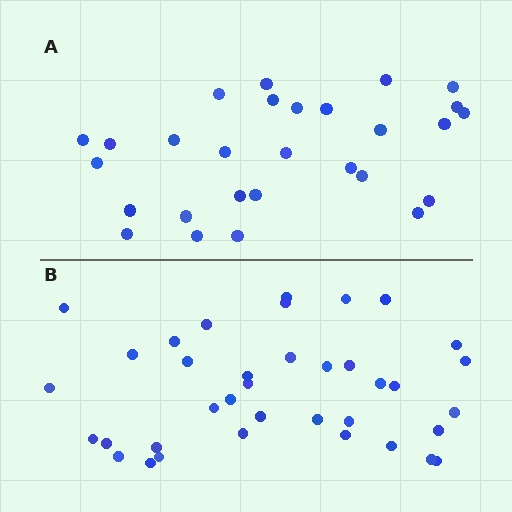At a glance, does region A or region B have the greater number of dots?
Region B (the bottom region) has more dots.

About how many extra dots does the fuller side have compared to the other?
Region B has roughly 8 or so more dots than region A.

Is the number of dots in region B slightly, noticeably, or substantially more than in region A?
Region B has noticeably more, but not dramatically so. The ratio is roughly 1.3 to 1.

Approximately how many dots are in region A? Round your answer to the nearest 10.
About 30 dots. (The exact count is 28, which rounds to 30.)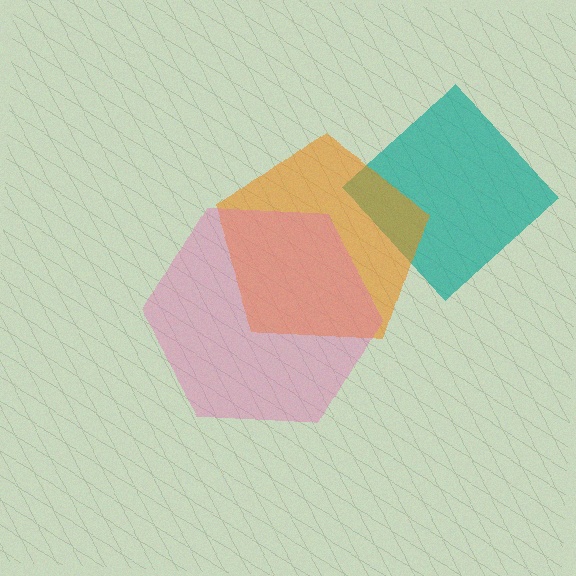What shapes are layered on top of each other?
The layered shapes are: a teal diamond, an orange pentagon, a pink hexagon.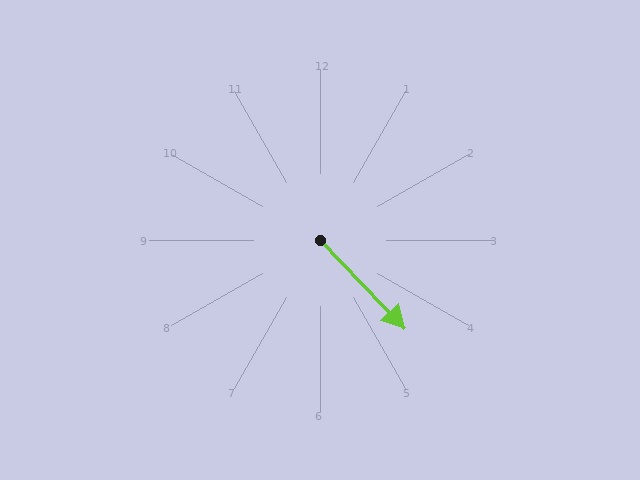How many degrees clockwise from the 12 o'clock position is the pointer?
Approximately 136 degrees.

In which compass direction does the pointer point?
Southeast.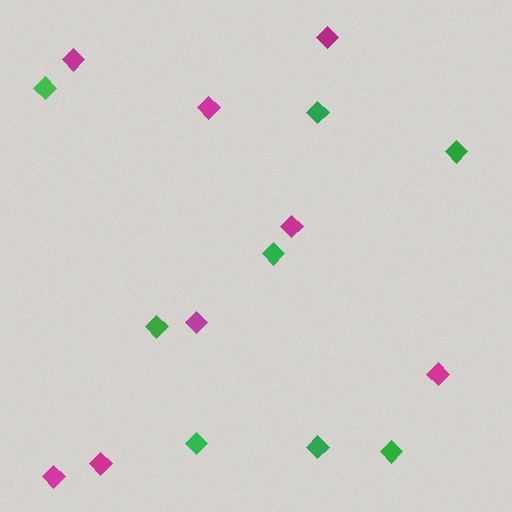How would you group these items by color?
There are 2 groups: one group of green diamonds (8) and one group of magenta diamonds (8).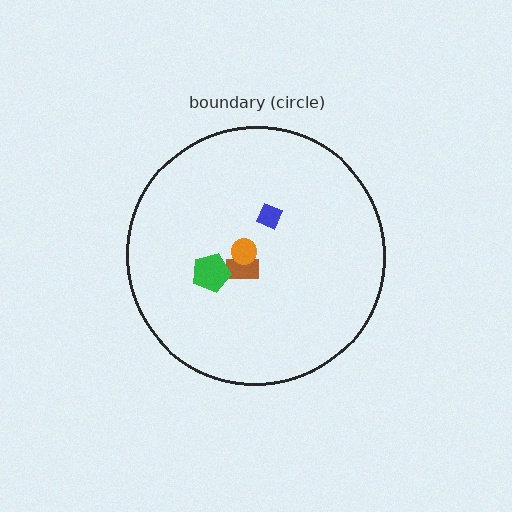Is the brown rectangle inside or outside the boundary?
Inside.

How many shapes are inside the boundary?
4 inside, 0 outside.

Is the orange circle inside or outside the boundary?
Inside.